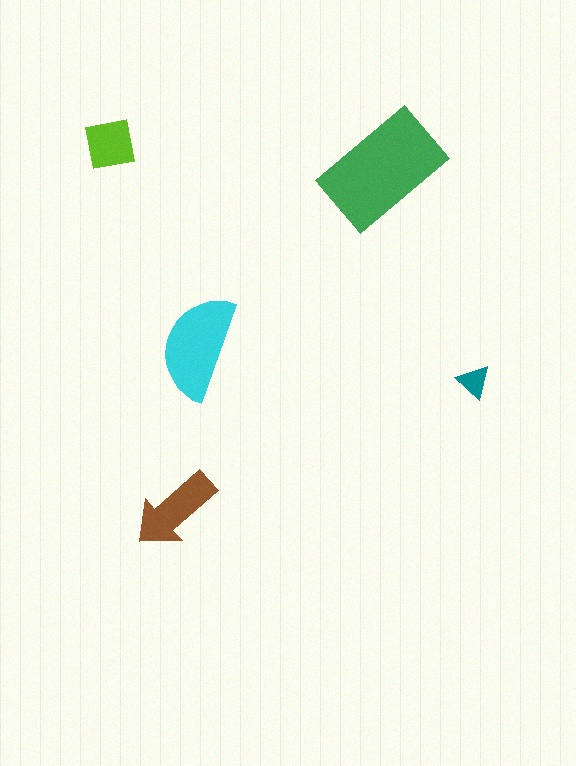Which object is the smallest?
The teal triangle.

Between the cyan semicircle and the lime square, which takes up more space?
The cyan semicircle.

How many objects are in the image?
There are 5 objects in the image.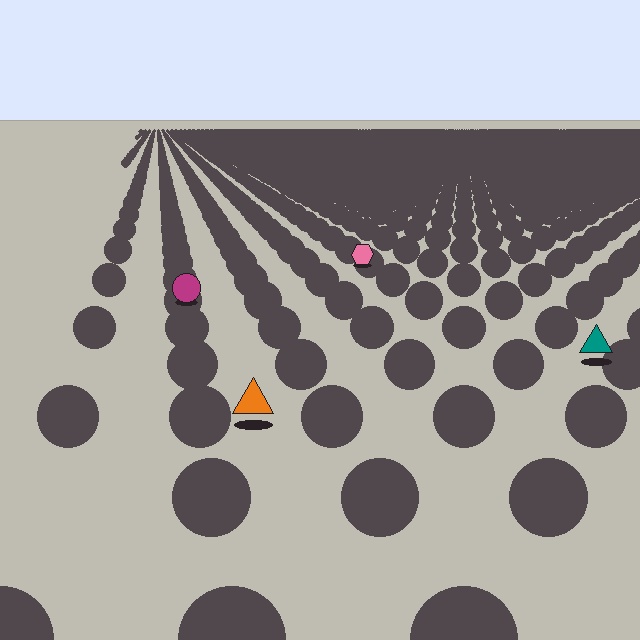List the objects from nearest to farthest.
From nearest to farthest: the orange triangle, the teal triangle, the magenta circle, the pink hexagon.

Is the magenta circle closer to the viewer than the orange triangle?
No. The orange triangle is closer — you can tell from the texture gradient: the ground texture is coarser near it.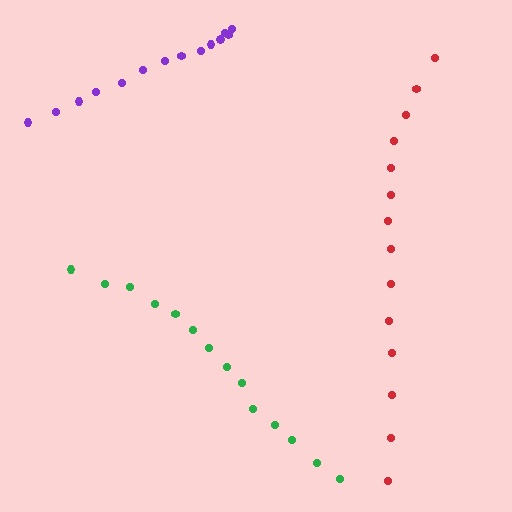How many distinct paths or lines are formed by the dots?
There are 3 distinct paths.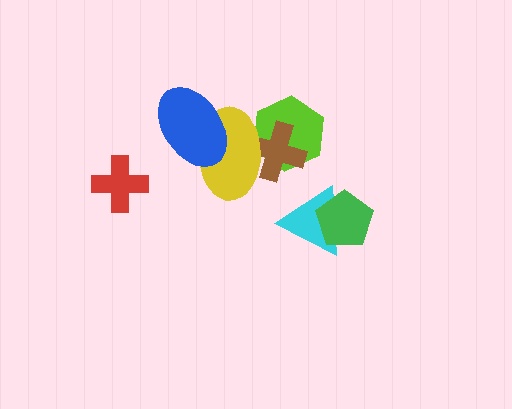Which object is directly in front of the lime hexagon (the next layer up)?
The brown cross is directly in front of the lime hexagon.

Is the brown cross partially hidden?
Yes, it is partially covered by another shape.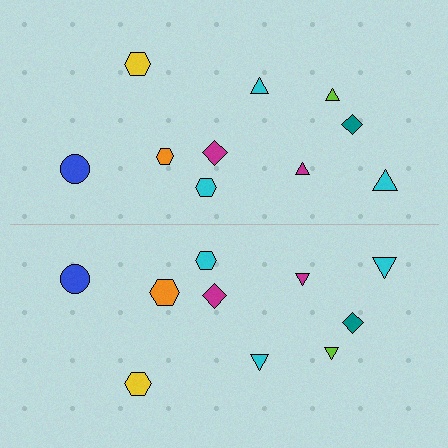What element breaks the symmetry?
The orange hexagon on the bottom side has a different size than its mirror counterpart.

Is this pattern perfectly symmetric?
No, the pattern is not perfectly symmetric. The orange hexagon on the bottom side has a different size than its mirror counterpart.